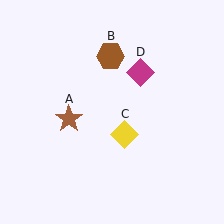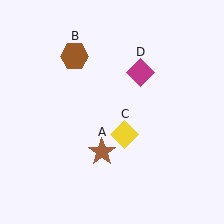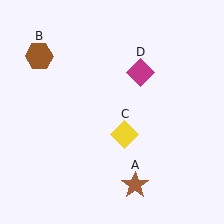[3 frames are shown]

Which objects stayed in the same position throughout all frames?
Yellow diamond (object C) and magenta diamond (object D) remained stationary.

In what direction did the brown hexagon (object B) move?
The brown hexagon (object B) moved left.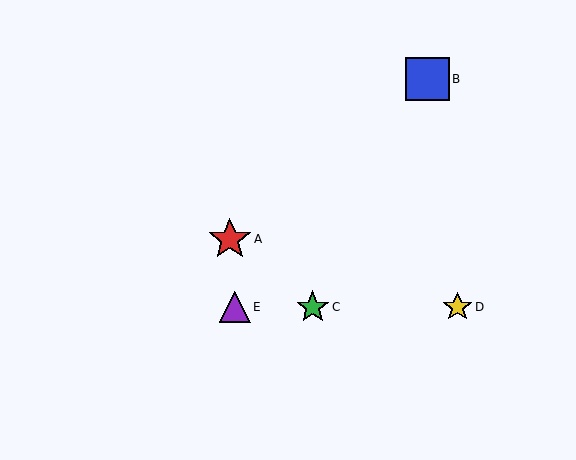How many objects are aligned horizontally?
3 objects (C, D, E) are aligned horizontally.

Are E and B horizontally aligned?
No, E is at y≈307 and B is at y≈79.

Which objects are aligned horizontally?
Objects C, D, E are aligned horizontally.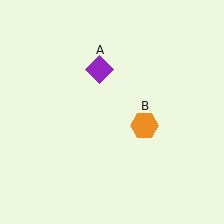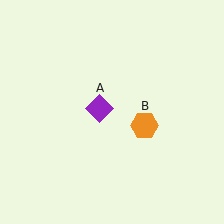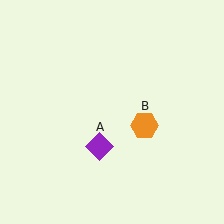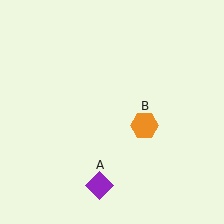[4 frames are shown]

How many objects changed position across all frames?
1 object changed position: purple diamond (object A).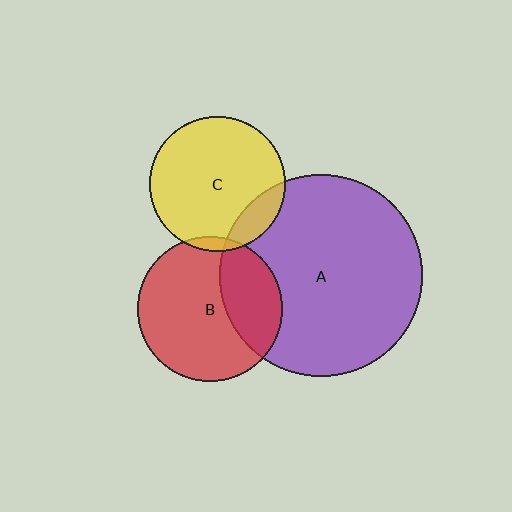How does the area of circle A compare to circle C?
Approximately 2.2 times.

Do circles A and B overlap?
Yes.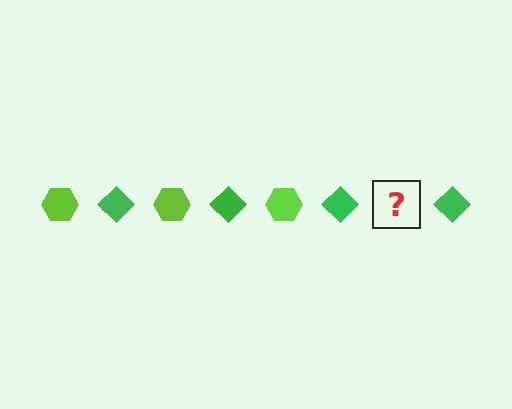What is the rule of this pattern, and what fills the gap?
The rule is that the pattern alternates between lime hexagon and green diamond. The gap should be filled with a lime hexagon.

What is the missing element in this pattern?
The missing element is a lime hexagon.